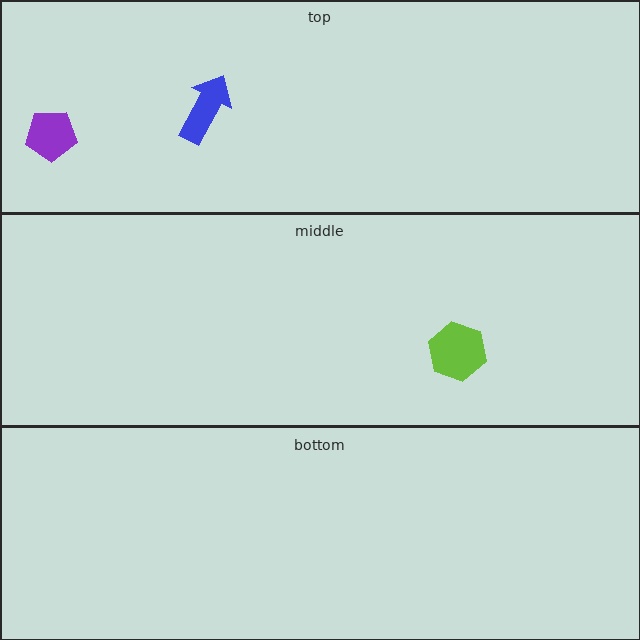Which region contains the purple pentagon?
The top region.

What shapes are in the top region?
The purple pentagon, the blue arrow.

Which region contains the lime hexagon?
The middle region.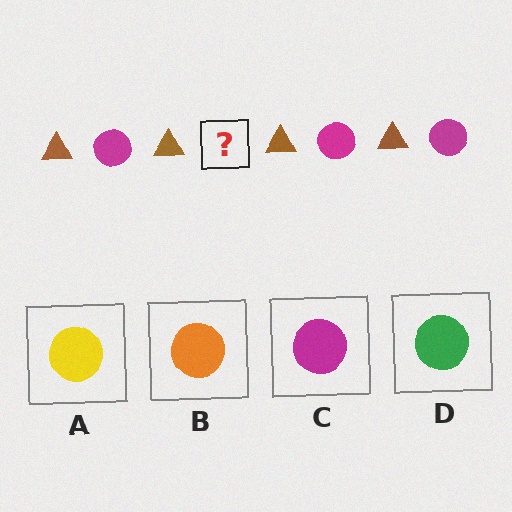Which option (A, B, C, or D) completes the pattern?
C.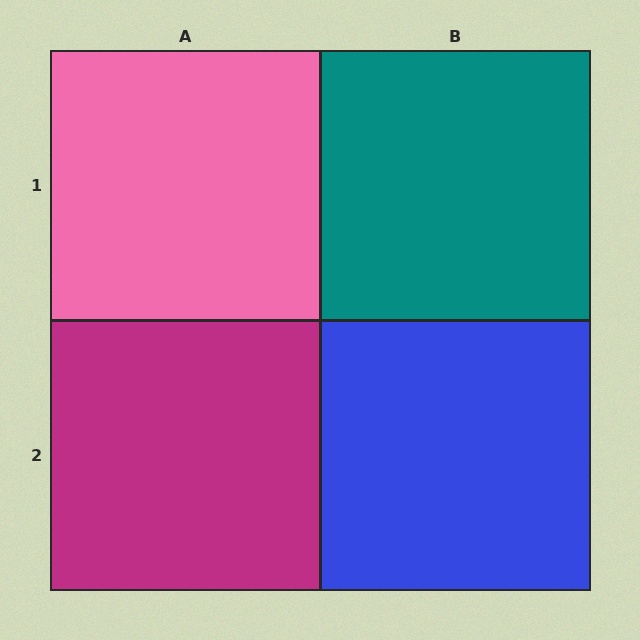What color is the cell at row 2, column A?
Magenta.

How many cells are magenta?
1 cell is magenta.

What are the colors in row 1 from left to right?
Pink, teal.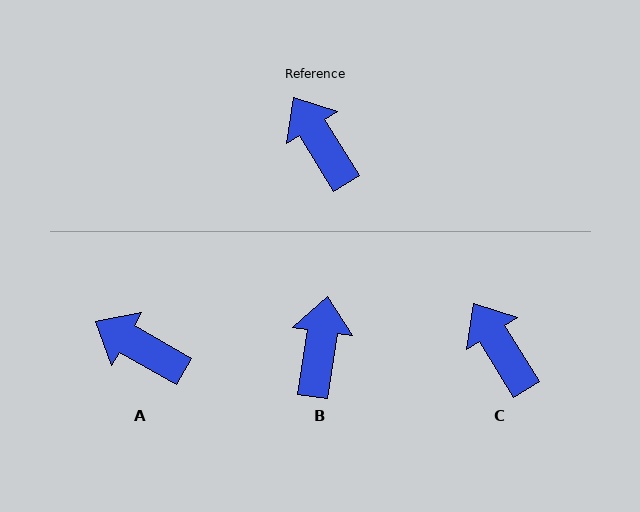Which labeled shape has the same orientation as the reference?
C.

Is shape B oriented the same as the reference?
No, it is off by about 40 degrees.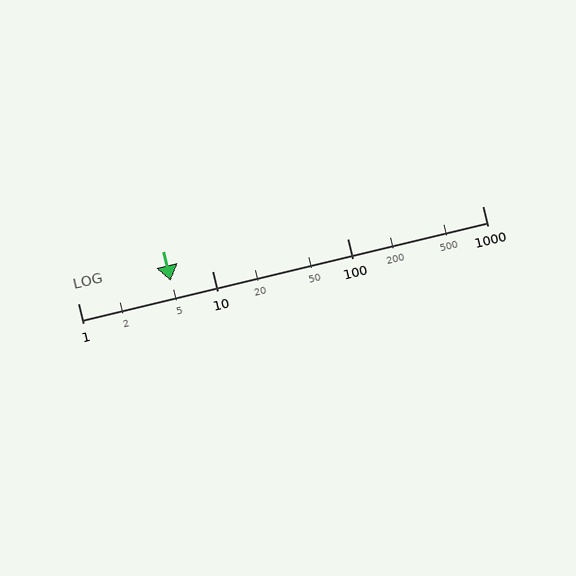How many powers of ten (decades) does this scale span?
The scale spans 3 decades, from 1 to 1000.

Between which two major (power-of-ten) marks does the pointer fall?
The pointer is between 1 and 10.